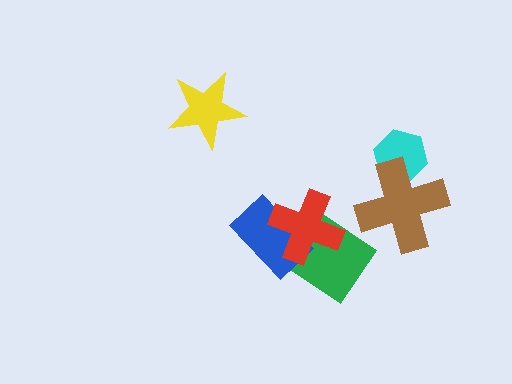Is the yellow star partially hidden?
No, no other shape covers it.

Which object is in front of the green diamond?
The red cross is in front of the green diamond.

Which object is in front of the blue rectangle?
The red cross is in front of the blue rectangle.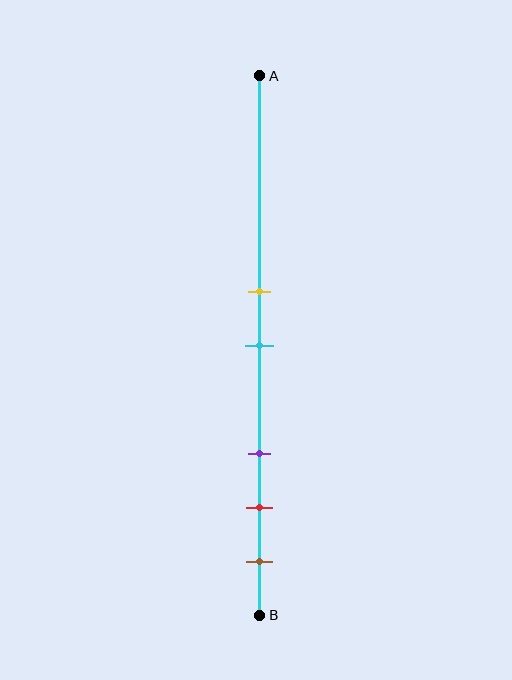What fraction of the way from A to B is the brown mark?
The brown mark is approximately 90% (0.9) of the way from A to B.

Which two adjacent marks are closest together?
The yellow and cyan marks are the closest adjacent pair.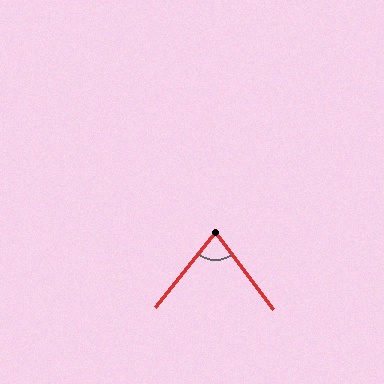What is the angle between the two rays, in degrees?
Approximately 75 degrees.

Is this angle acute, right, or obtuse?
It is acute.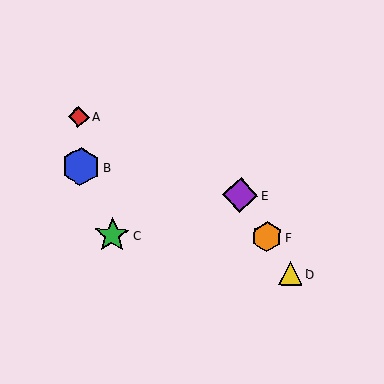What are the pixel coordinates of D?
Object D is at (291, 274).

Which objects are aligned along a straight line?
Objects D, E, F are aligned along a straight line.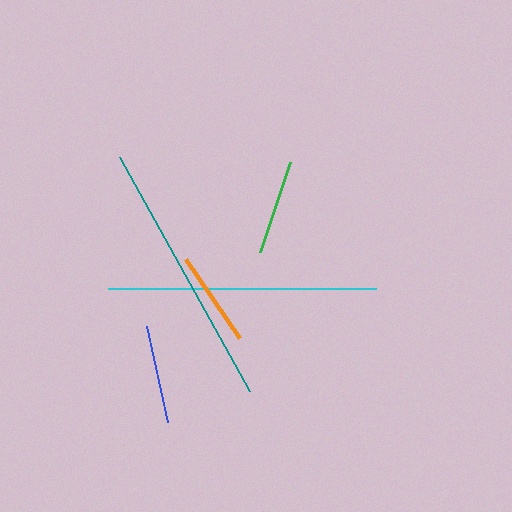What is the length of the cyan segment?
The cyan segment is approximately 269 pixels long.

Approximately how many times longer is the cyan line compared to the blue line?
The cyan line is approximately 2.7 times the length of the blue line.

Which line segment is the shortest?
The green line is the shortest at approximately 95 pixels.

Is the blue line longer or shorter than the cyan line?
The cyan line is longer than the blue line.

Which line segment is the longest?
The cyan line is the longest at approximately 269 pixels.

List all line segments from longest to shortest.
From longest to shortest: cyan, teal, blue, orange, green.